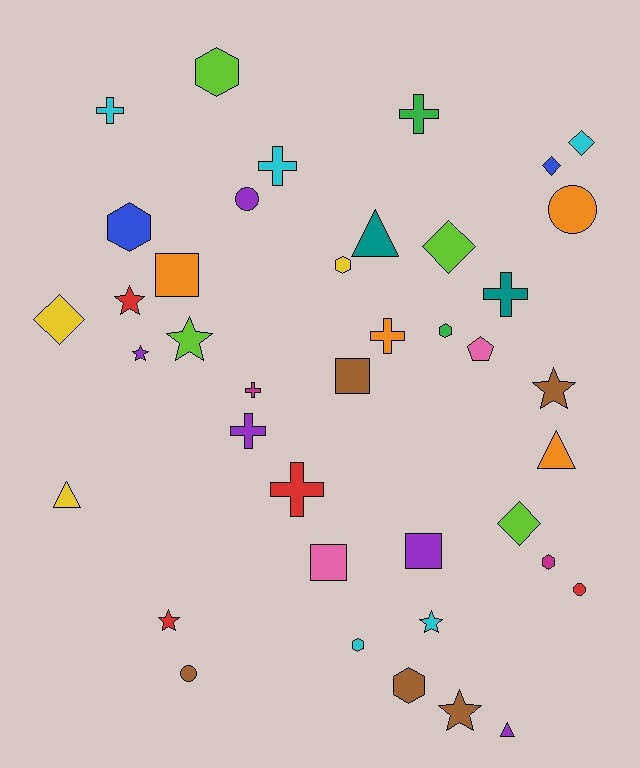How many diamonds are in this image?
There are 5 diamonds.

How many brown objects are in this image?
There are 5 brown objects.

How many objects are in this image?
There are 40 objects.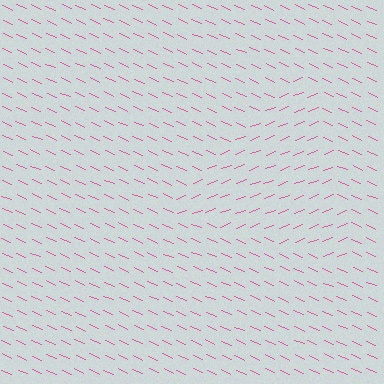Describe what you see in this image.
The image is filled with small pink line segments. A triangle region in the image has lines oriented differently from the surrounding lines, creating a visible texture boundary.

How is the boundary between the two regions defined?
The boundary is defined purely by a change in line orientation (approximately 45 degrees difference). All lines are the same color and thickness.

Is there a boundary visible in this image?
Yes, there is a texture boundary formed by a change in line orientation.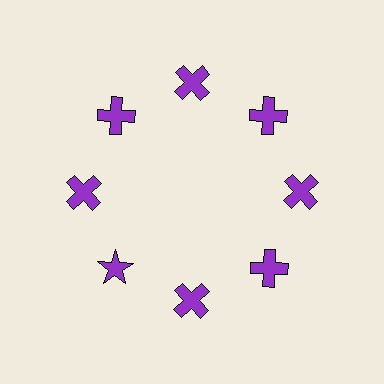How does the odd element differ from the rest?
It has a different shape: star instead of cross.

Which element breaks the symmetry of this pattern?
The purple star at roughly the 8 o'clock position breaks the symmetry. All other shapes are purple crosses.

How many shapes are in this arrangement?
There are 8 shapes arranged in a ring pattern.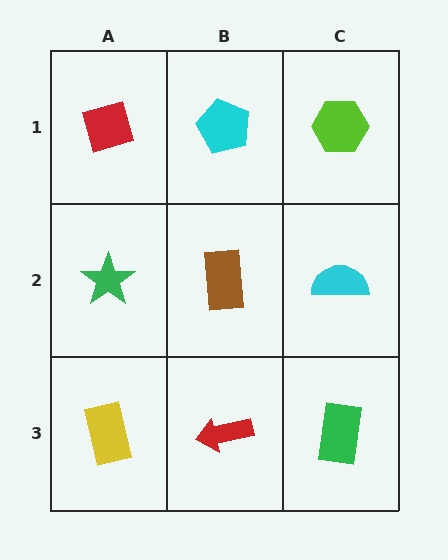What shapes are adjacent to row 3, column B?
A brown rectangle (row 2, column B), a yellow rectangle (row 3, column A), a green rectangle (row 3, column C).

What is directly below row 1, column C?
A cyan semicircle.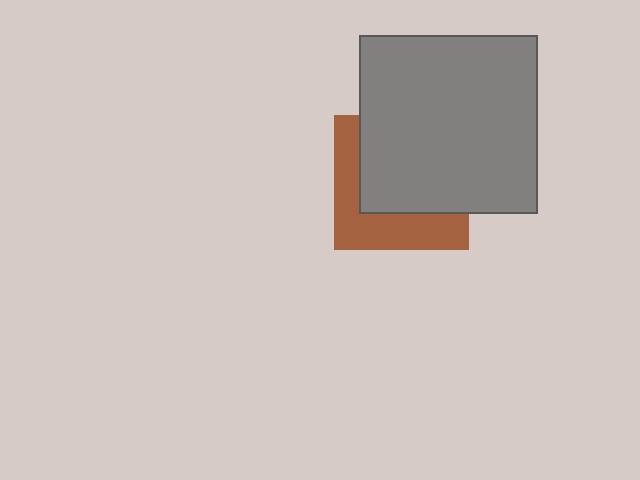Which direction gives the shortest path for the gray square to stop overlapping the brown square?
Moving toward the upper-right gives the shortest separation.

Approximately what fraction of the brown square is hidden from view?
Roughly 59% of the brown square is hidden behind the gray square.